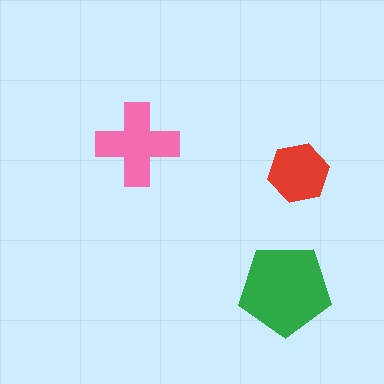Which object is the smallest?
The red hexagon.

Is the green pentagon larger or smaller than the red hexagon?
Larger.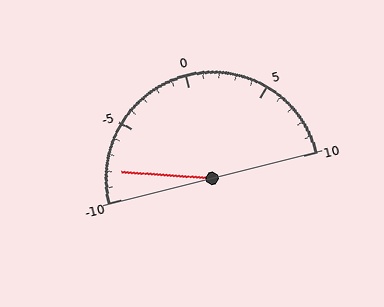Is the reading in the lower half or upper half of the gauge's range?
The reading is in the lower half of the range (-10 to 10).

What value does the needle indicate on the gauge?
The needle indicates approximately -8.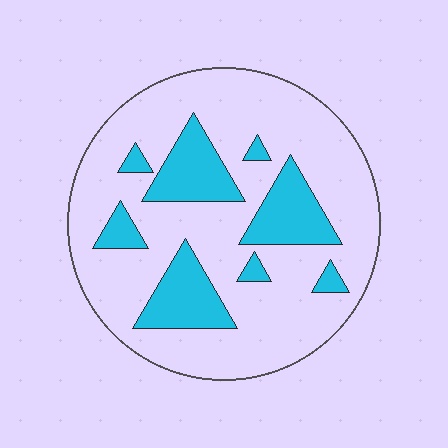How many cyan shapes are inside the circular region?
8.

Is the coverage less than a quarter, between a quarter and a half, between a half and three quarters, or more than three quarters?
Less than a quarter.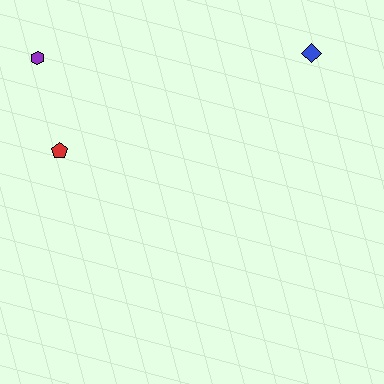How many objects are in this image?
There are 3 objects.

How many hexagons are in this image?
There is 1 hexagon.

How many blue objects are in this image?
There is 1 blue object.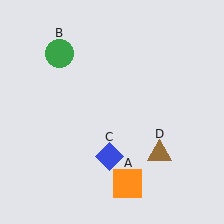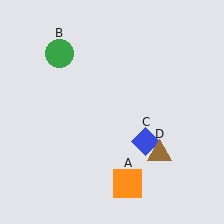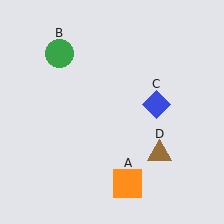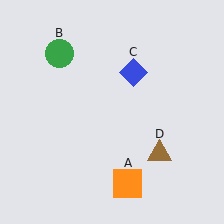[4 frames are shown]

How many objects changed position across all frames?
1 object changed position: blue diamond (object C).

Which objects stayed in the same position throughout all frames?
Orange square (object A) and green circle (object B) and brown triangle (object D) remained stationary.